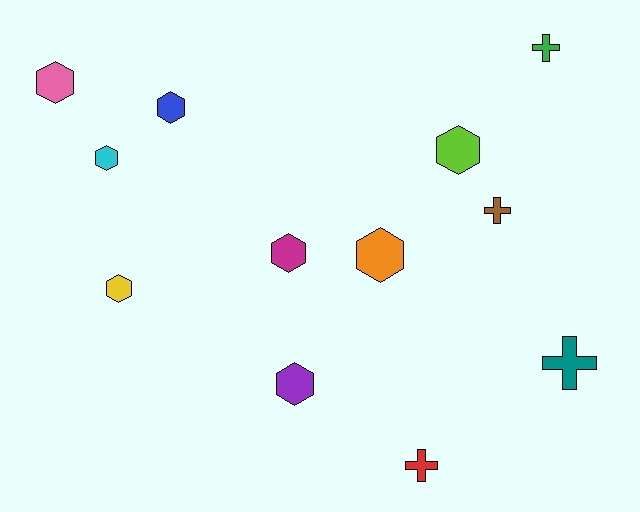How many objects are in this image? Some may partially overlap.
There are 12 objects.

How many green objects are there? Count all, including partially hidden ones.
There is 1 green object.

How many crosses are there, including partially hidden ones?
There are 4 crosses.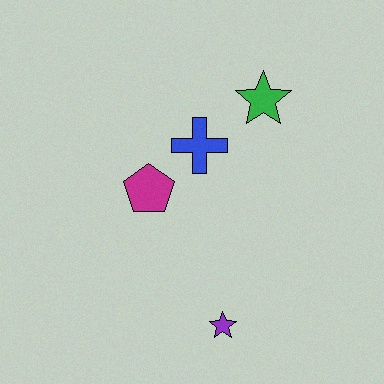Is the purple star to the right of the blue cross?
Yes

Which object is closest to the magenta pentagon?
The blue cross is closest to the magenta pentagon.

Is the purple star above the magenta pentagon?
No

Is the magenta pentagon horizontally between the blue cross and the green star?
No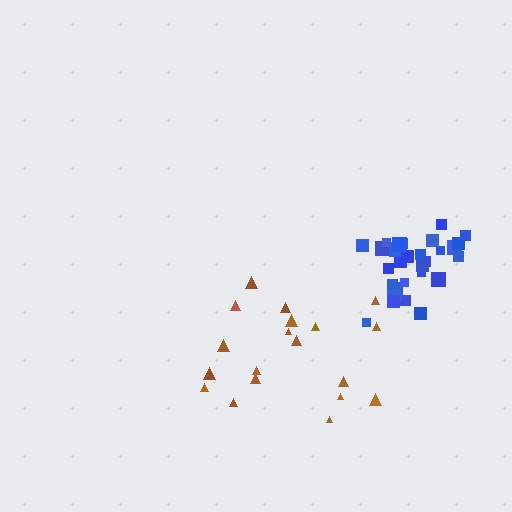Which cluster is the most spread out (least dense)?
Brown.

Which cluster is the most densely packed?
Blue.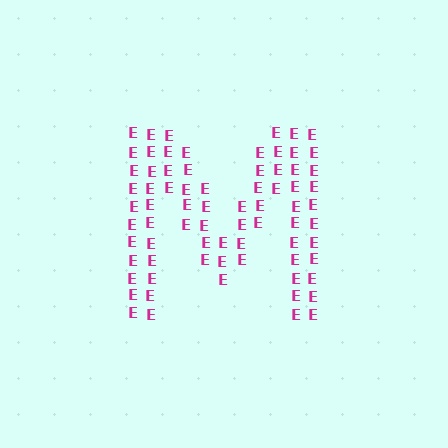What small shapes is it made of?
It is made of small letter E's.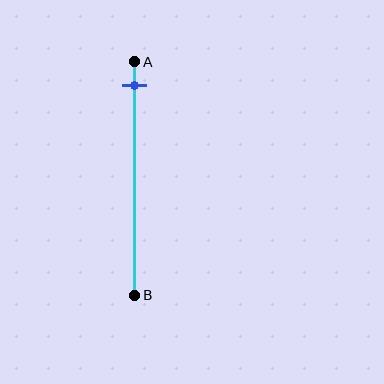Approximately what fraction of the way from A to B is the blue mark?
The blue mark is approximately 10% of the way from A to B.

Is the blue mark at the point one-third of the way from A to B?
No, the mark is at about 10% from A, not at the 33% one-third point.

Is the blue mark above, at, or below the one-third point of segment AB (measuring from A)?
The blue mark is above the one-third point of segment AB.